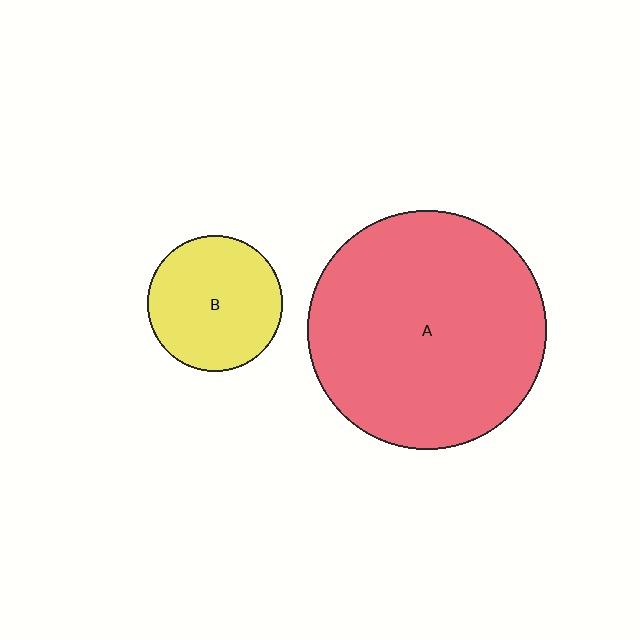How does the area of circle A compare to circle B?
Approximately 3.1 times.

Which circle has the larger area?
Circle A (red).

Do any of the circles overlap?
No, none of the circles overlap.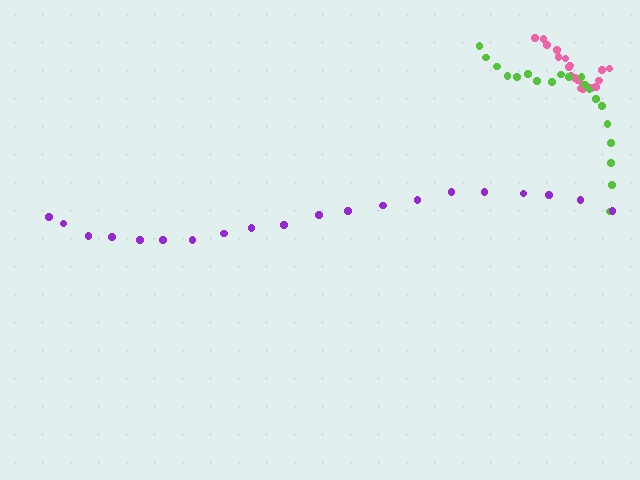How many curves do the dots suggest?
There are 3 distinct paths.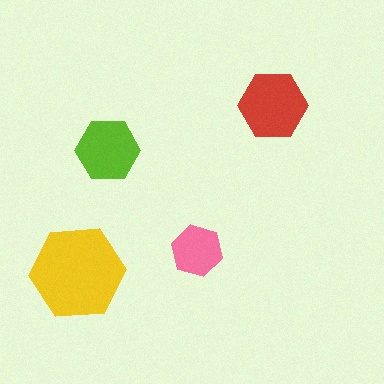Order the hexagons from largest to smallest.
the yellow one, the red one, the lime one, the pink one.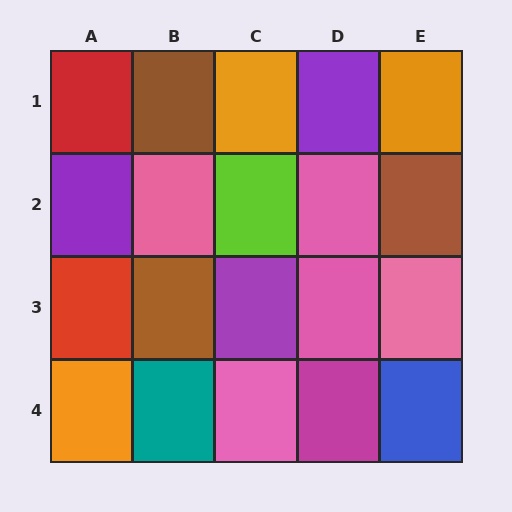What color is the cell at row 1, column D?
Purple.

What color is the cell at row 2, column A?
Purple.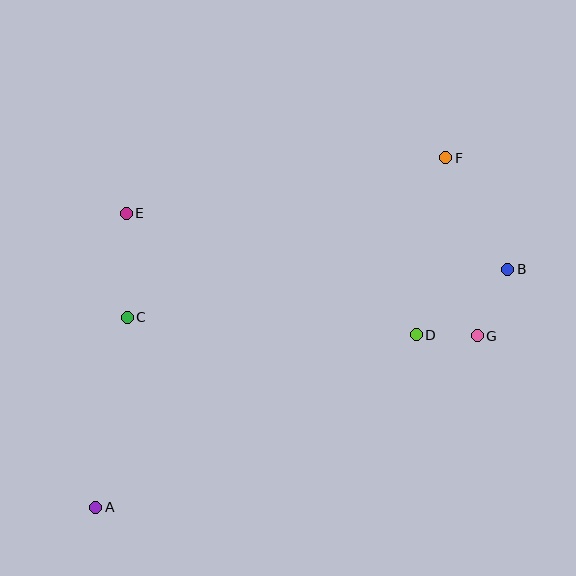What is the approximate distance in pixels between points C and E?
The distance between C and E is approximately 104 pixels.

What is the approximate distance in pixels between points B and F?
The distance between B and F is approximately 128 pixels.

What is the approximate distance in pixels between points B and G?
The distance between B and G is approximately 73 pixels.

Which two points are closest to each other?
Points D and G are closest to each other.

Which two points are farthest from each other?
Points A and F are farthest from each other.